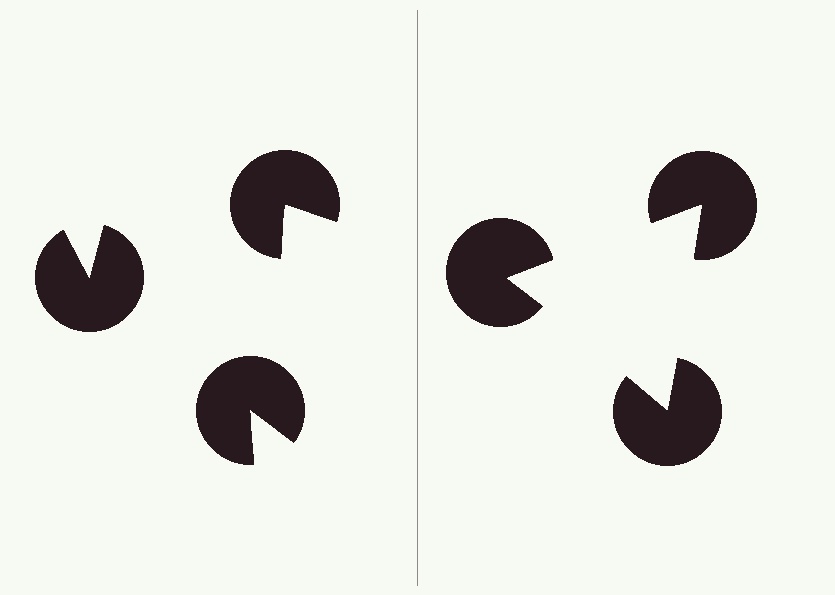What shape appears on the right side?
An illusory triangle.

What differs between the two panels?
The pac-man discs are positioned identically on both sides; only the wedge orientations differ. On the right they align to a triangle; on the left they are misaligned.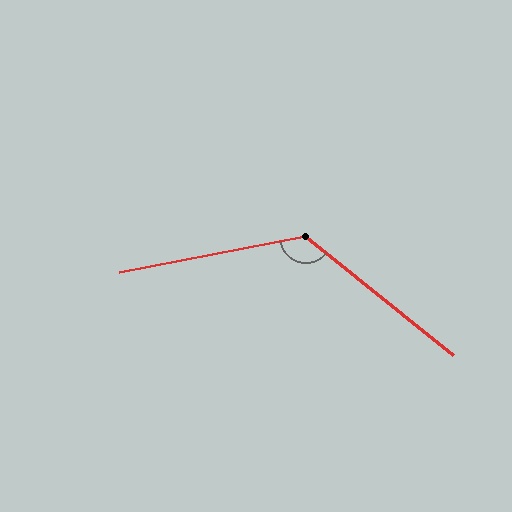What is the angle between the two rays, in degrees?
Approximately 130 degrees.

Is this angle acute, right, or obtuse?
It is obtuse.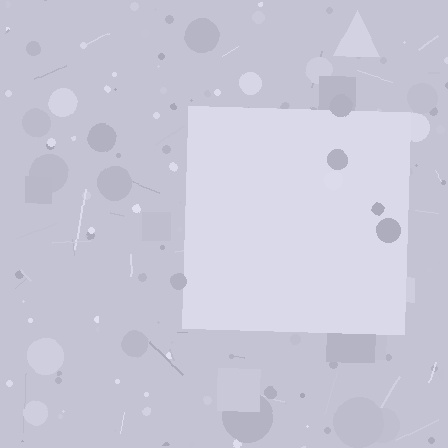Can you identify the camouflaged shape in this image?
The camouflaged shape is a square.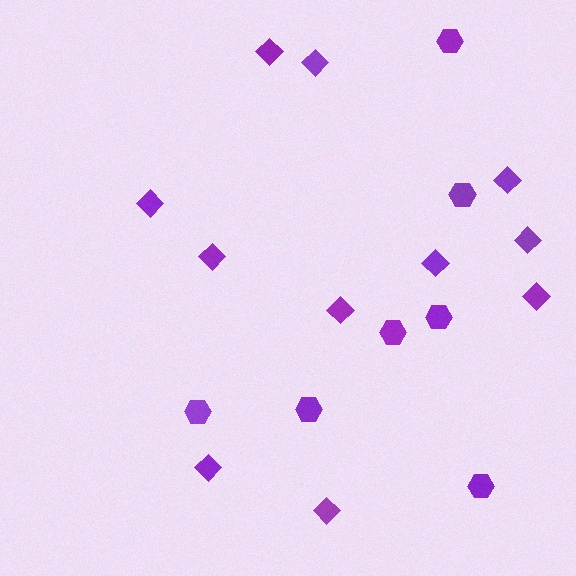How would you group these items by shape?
There are 2 groups: one group of diamonds (11) and one group of hexagons (7).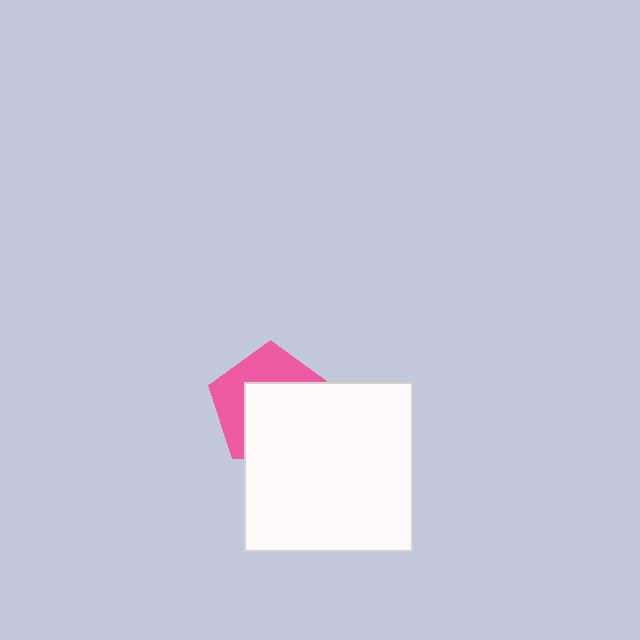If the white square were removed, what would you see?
You would see the complete pink pentagon.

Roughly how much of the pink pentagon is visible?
A small part of it is visible (roughly 41%).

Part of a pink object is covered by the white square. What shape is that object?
It is a pentagon.